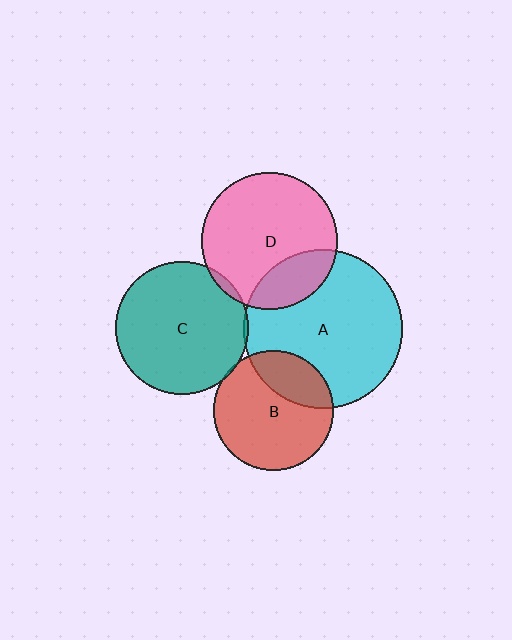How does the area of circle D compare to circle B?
Approximately 1.3 times.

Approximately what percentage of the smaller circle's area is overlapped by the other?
Approximately 25%.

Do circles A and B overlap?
Yes.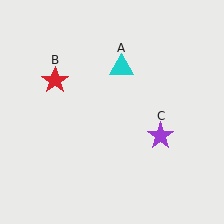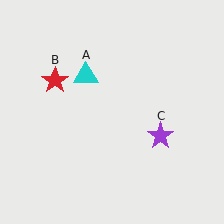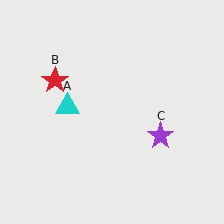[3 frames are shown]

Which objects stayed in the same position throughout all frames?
Red star (object B) and purple star (object C) remained stationary.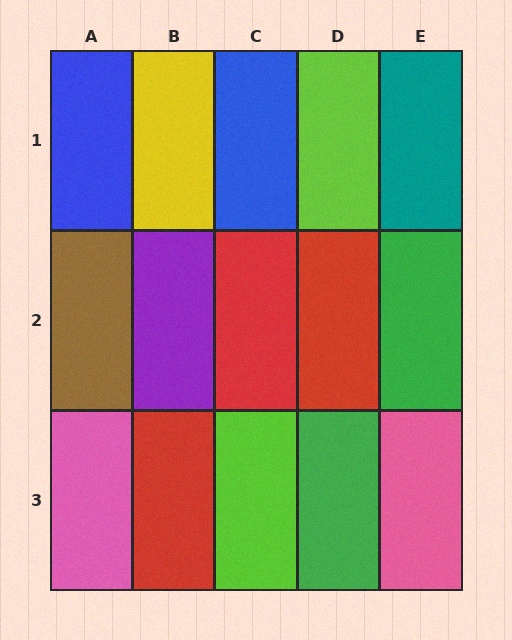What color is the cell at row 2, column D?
Red.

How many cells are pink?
2 cells are pink.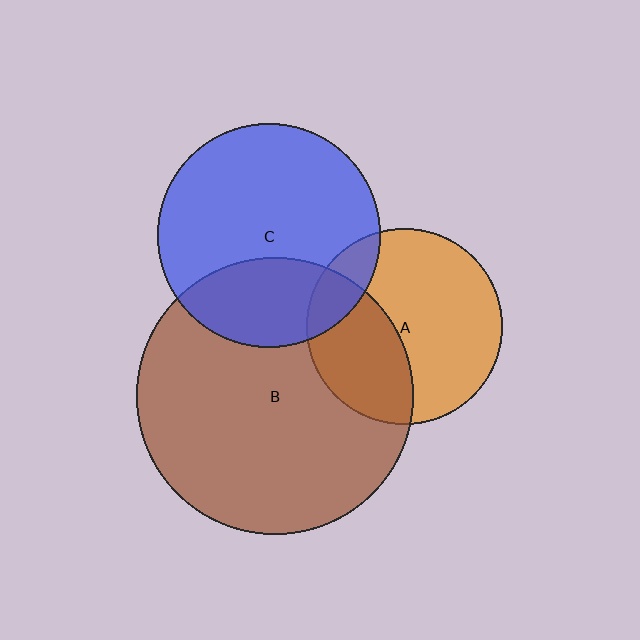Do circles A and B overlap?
Yes.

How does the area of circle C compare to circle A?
Approximately 1.3 times.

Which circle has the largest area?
Circle B (brown).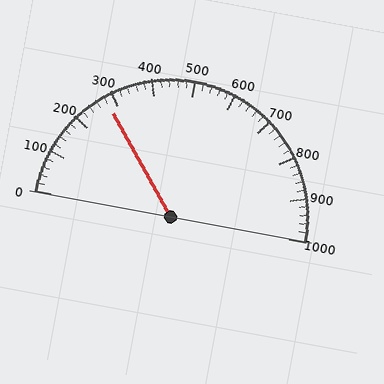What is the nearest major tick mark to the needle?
The nearest major tick mark is 300.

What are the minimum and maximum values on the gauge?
The gauge ranges from 0 to 1000.